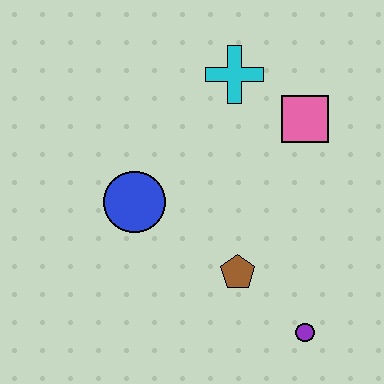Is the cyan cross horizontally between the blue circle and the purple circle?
Yes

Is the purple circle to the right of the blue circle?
Yes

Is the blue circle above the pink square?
No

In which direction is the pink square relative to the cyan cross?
The pink square is to the right of the cyan cross.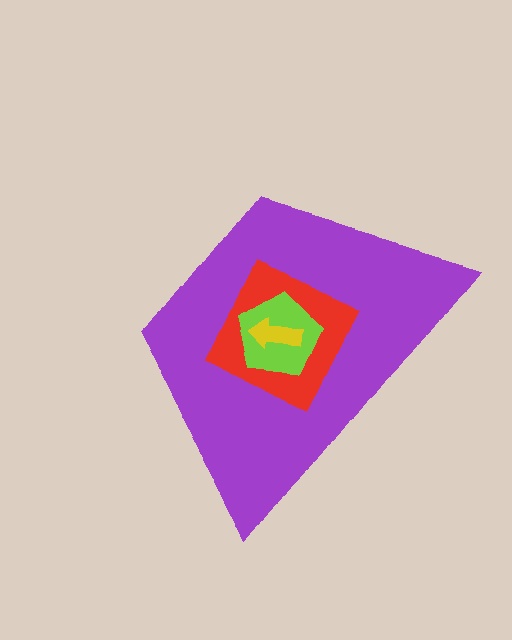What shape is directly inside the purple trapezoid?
The red square.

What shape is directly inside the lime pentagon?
The yellow arrow.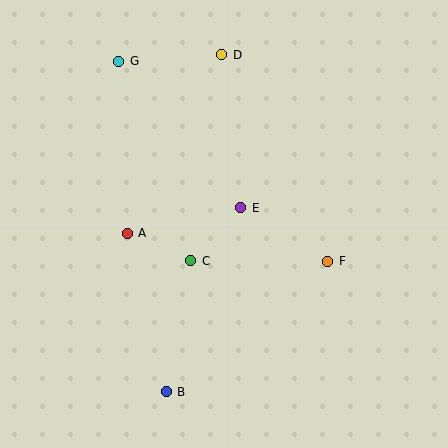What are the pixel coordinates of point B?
Point B is at (166, 392).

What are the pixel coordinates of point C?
Point C is at (191, 261).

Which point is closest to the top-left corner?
Point G is closest to the top-left corner.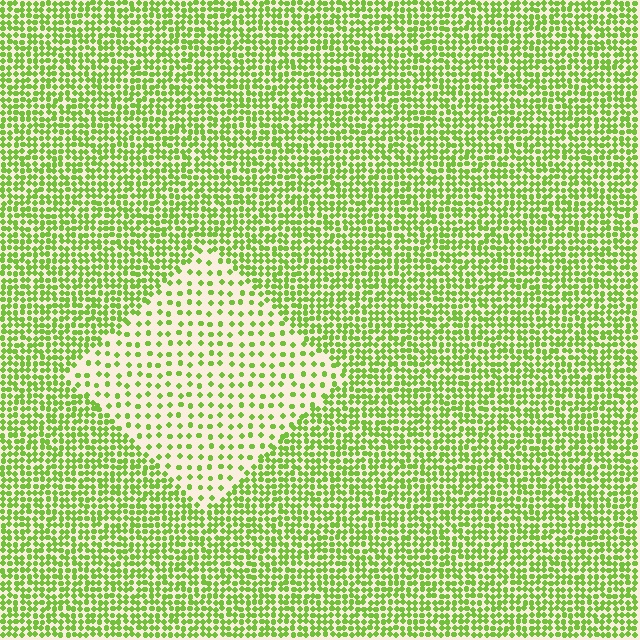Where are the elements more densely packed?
The elements are more densely packed outside the diamond boundary.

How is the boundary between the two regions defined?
The boundary is defined by a change in element density (approximately 2.5x ratio). All elements are the same color, size, and shape.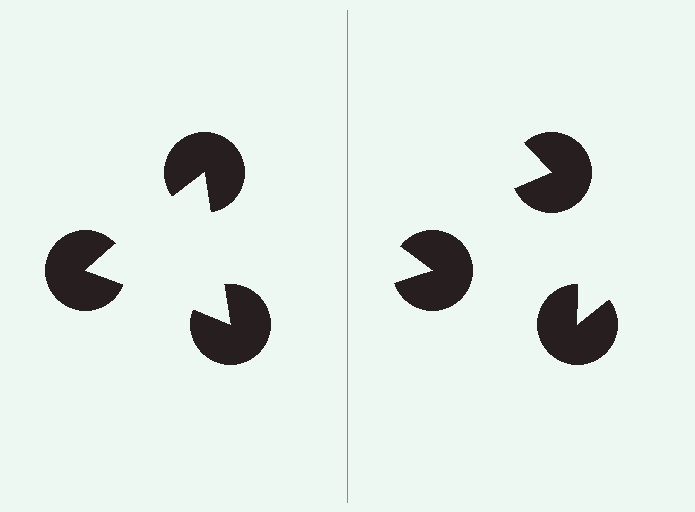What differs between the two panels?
The pac-man discs are positioned identically on both sides; only the wedge orientations differ. On the left they align to a triangle; on the right they are misaligned.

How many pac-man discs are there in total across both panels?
6 — 3 on each side.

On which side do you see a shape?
An illusory triangle appears on the left side. On the right side the wedge cuts are rotated, so no coherent shape forms.